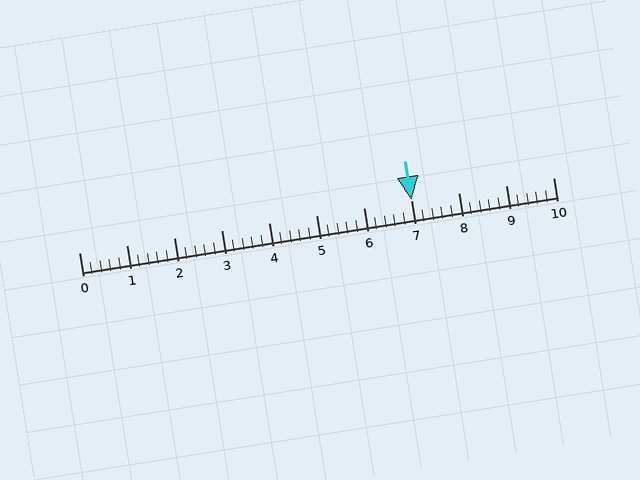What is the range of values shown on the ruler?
The ruler shows values from 0 to 10.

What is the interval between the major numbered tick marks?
The major tick marks are spaced 1 units apart.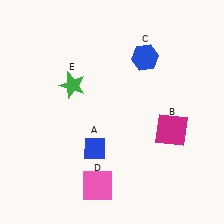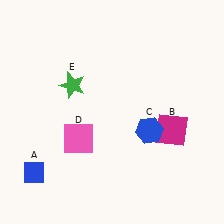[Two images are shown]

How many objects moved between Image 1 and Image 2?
3 objects moved between the two images.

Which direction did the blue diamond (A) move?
The blue diamond (A) moved left.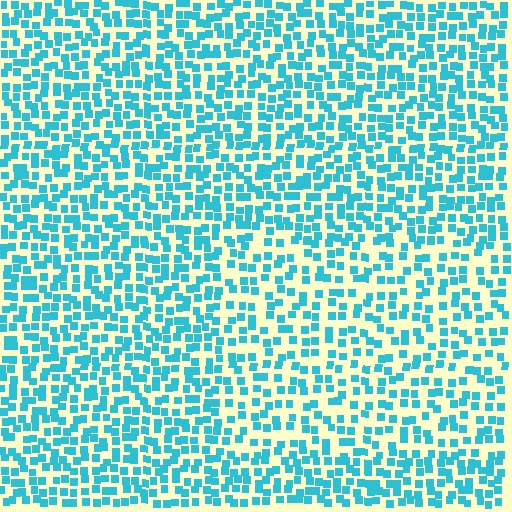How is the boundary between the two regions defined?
The boundary is defined by a change in element density (approximately 1.5x ratio). All elements are the same color, size, and shape.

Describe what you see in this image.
The image contains small cyan elements arranged at two different densities. A rectangle-shaped region is visible where the elements are less densely packed than the surrounding area.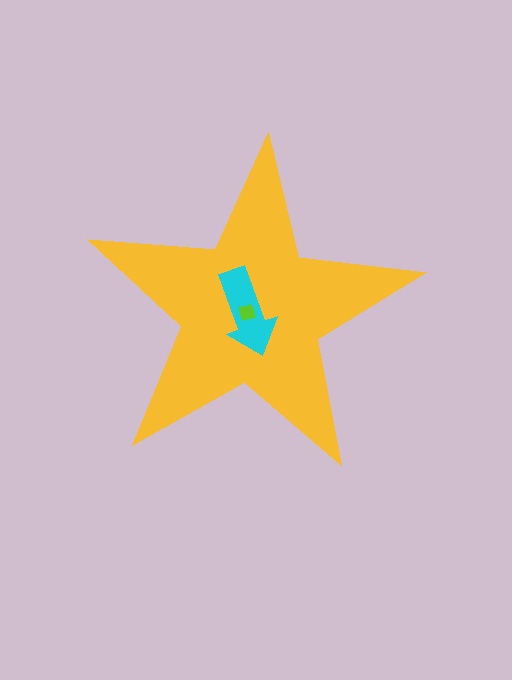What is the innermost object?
The lime square.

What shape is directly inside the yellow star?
The cyan arrow.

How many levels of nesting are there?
3.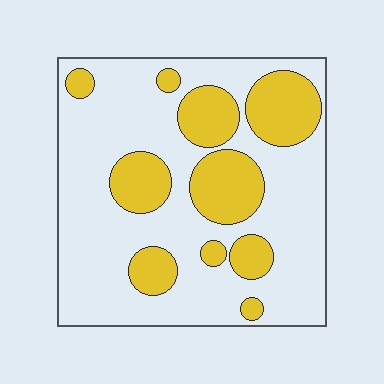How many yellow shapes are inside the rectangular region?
10.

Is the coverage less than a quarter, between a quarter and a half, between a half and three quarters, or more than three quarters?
Between a quarter and a half.